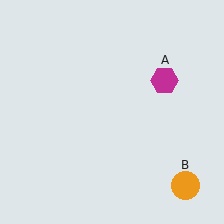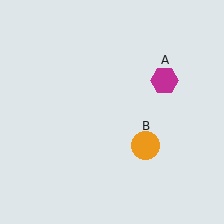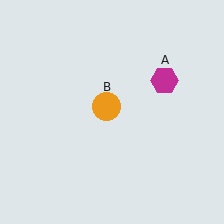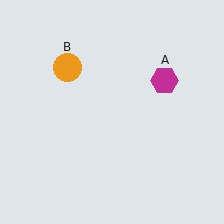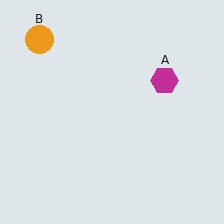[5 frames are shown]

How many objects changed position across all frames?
1 object changed position: orange circle (object B).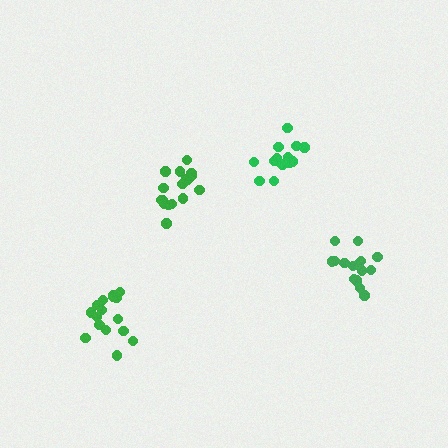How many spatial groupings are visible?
There are 4 spatial groupings.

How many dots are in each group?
Group 1: 17 dots, Group 2: 16 dots, Group 3: 14 dots, Group 4: 16 dots (63 total).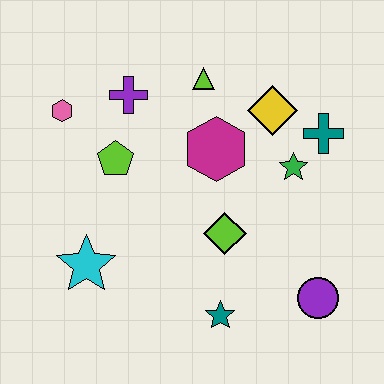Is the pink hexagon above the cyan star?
Yes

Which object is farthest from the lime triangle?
The purple circle is farthest from the lime triangle.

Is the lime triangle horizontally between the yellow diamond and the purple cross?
Yes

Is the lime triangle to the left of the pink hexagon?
No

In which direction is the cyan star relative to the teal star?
The cyan star is to the left of the teal star.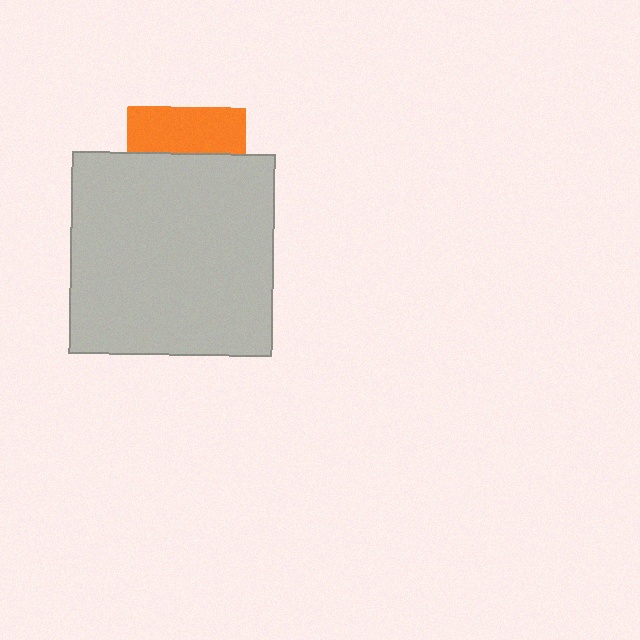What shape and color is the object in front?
The object in front is a light gray square.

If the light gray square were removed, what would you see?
You would see the complete orange square.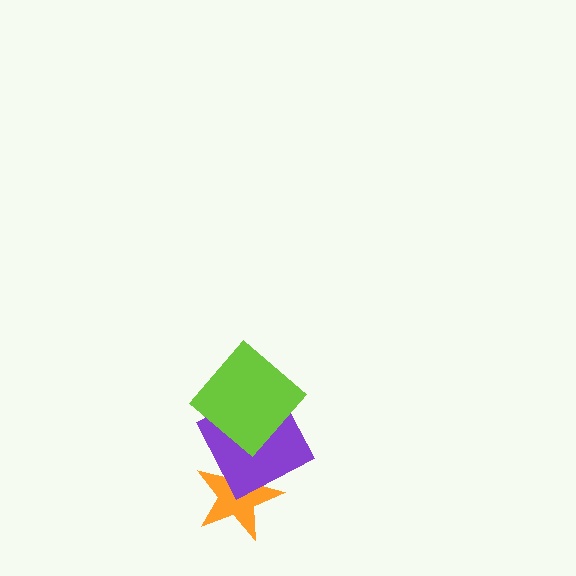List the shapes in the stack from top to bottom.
From top to bottom: the lime diamond, the purple square, the orange star.